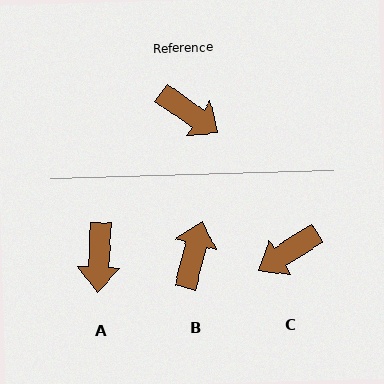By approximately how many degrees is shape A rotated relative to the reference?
Approximately 59 degrees clockwise.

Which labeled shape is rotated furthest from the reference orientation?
C, about 113 degrees away.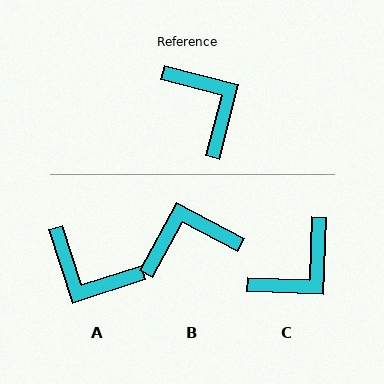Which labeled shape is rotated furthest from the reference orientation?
A, about 148 degrees away.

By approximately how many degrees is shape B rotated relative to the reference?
Approximately 76 degrees counter-clockwise.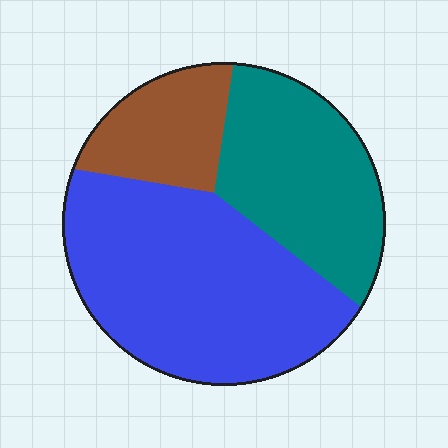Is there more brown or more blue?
Blue.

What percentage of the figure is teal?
Teal takes up between a sixth and a third of the figure.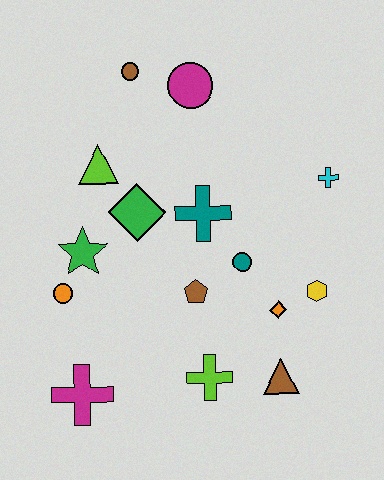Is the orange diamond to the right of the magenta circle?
Yes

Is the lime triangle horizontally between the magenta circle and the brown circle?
No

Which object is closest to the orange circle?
The green star is closest to the orange circle.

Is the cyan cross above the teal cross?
Yes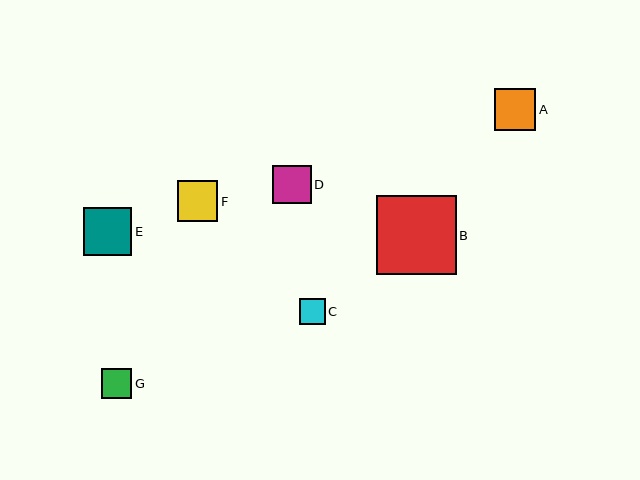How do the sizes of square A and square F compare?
Square A and square F are approximately the same size.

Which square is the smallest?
Square C is the smallest with a size of approximately 26 pixels.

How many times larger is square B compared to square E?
Square B is approximately 1.6 times the size of square E.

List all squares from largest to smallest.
From largest to smallest: B, E, A, F, D, G, C.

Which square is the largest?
Square B is the largest with a size of approximately 79 pixels.